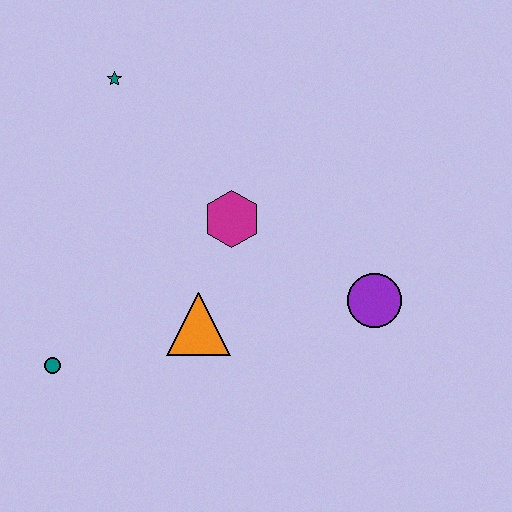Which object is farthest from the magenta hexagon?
The teal circle is farthest from the magenta hexagon.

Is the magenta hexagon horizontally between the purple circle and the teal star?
Yes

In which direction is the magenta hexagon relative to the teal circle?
The magenta hexagon is to the right of the teal circle.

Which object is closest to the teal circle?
The orange triangle is closest to the teal circle.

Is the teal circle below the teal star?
Yes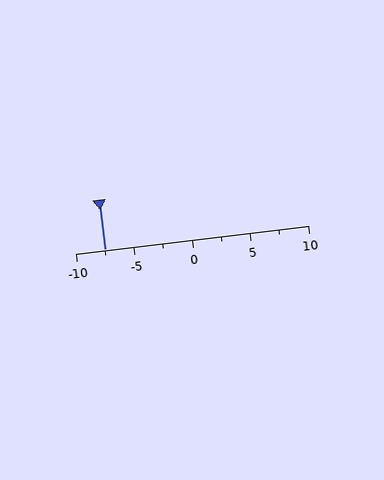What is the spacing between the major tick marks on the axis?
The major ticks are spaced 5 apart.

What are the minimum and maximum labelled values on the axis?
The axis runs from -10 to 10.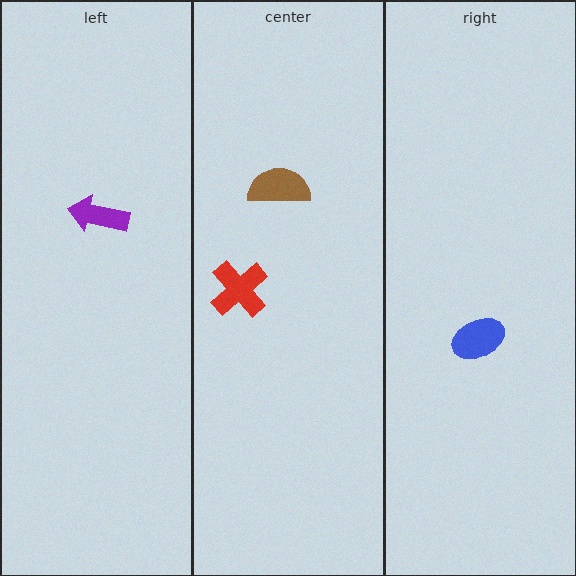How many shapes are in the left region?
1.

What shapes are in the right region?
The blue ellipse.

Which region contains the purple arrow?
The left region.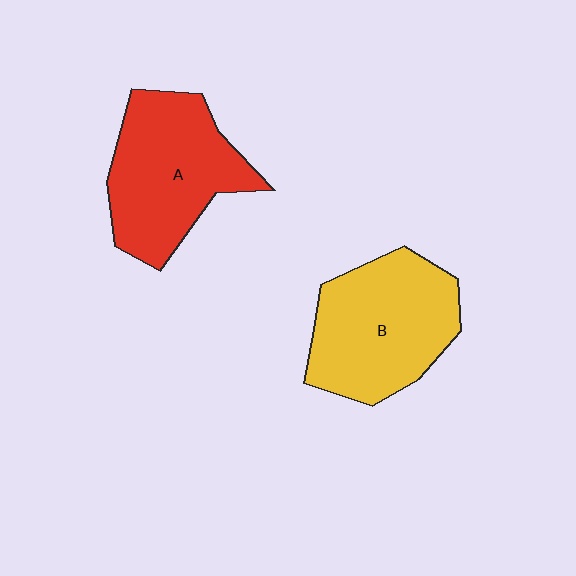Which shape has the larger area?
Shape B (yellow).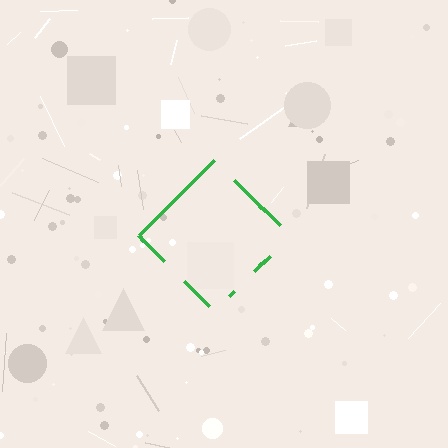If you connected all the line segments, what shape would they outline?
They would outline a diamond.